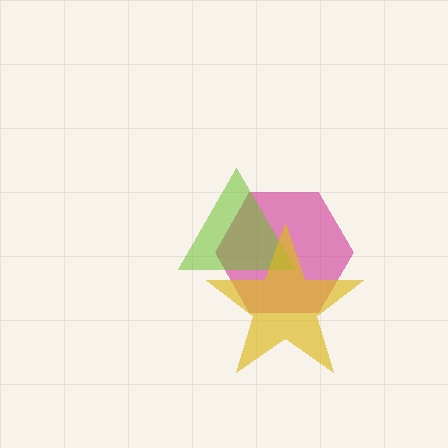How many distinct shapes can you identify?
There are 3 distinct shapes: a magenta hexagon, a lime triangle, a yellow star.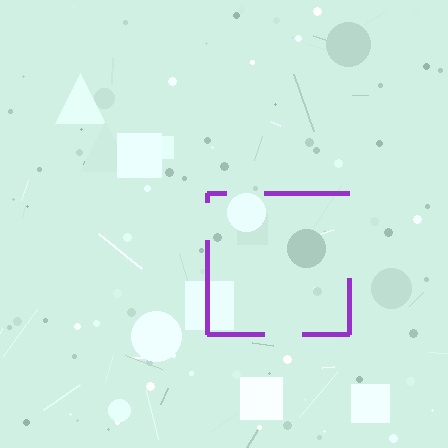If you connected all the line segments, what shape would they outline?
They would outline a square.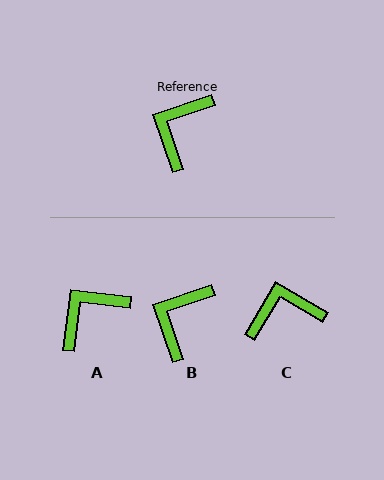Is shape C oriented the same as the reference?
No, it is off by about 50 degrees.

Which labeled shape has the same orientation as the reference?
B.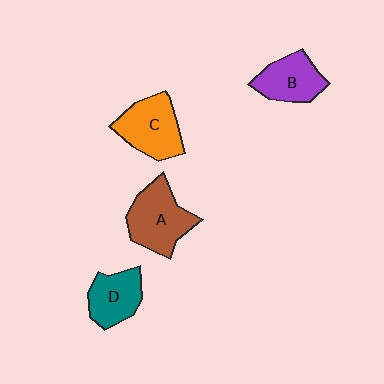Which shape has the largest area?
Shape A (brown).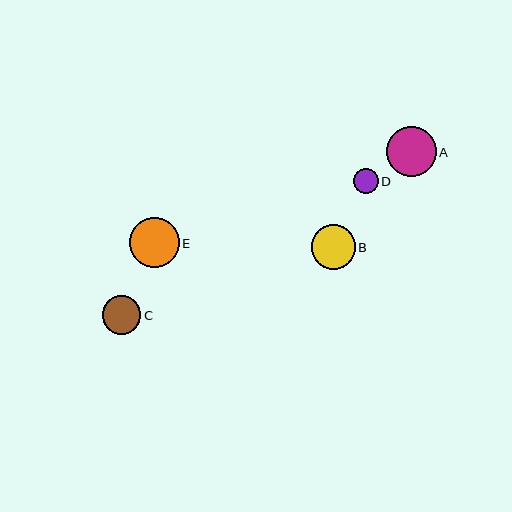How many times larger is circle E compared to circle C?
Circle E is approximately 1.3 times the size of circle C.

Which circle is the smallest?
Circle D is the smallest with a size of approximately 25 pixels.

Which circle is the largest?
Circle E is the largest with a size of approximately 50 pixels.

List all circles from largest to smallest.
From largest to smallest: E, A, B, C, D.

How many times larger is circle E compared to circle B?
Circle E is approximately 1.1 times the size of circle B.